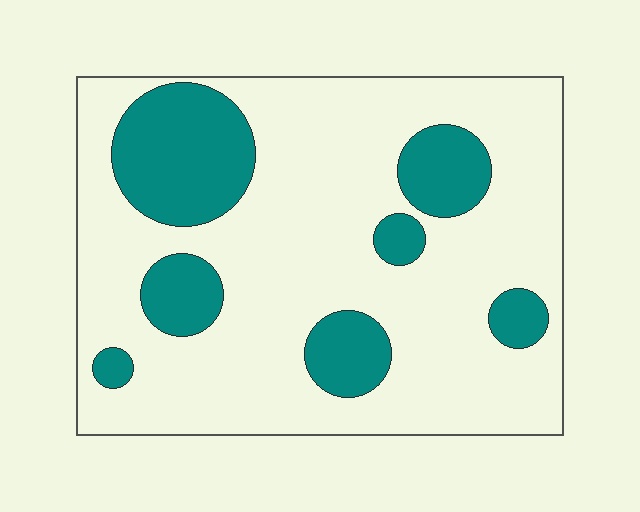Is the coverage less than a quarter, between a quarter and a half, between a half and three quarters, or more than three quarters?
Less than a quarter.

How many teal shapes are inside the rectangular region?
7.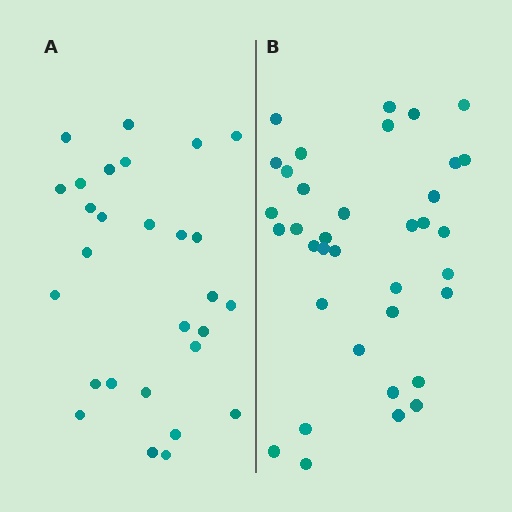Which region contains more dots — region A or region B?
Region B (the right region) has more dots.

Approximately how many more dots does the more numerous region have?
Region B has roughly 8 or so more dots than region A.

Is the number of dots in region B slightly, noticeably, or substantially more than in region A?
Region B has noticeably more, but not dramatically so. The ratio is roughly 1.3 to 1.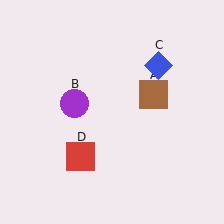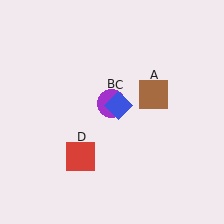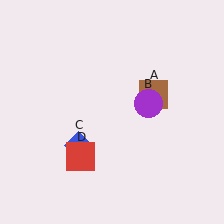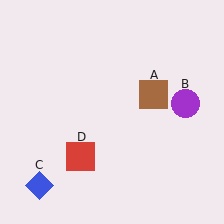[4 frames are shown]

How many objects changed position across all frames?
2 objects changed position: purple circle (object B), blue diamond (object C).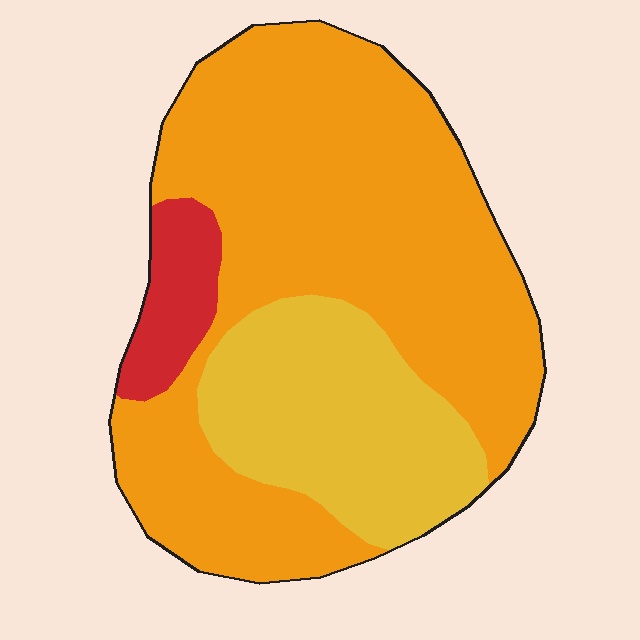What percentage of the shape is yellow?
Yellow takes up between a quarter and a half of the shape.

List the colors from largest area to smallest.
From largest to smallest: orange, yellow, red.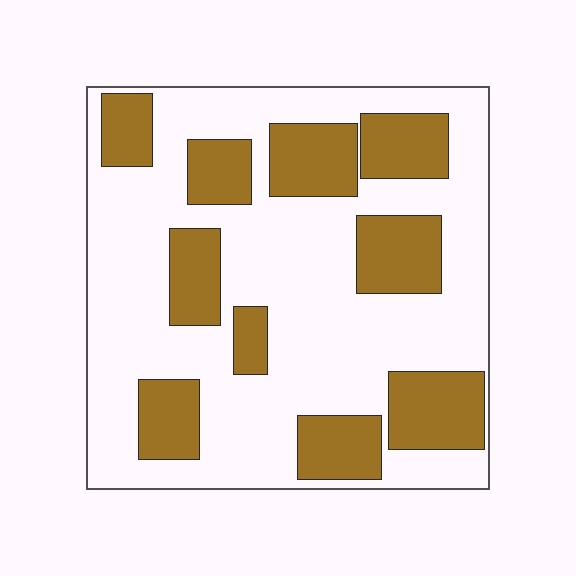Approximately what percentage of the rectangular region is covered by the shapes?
Approximately 35%.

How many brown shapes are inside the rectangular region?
10.